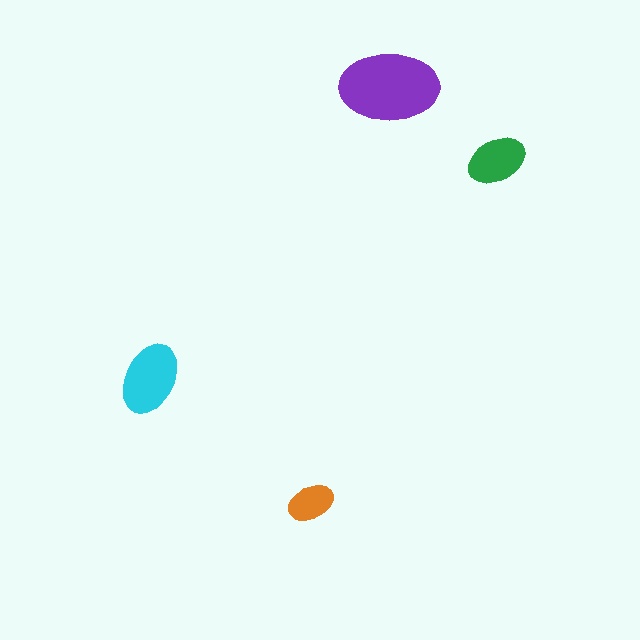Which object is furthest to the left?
The cyan ellipse is leftmost.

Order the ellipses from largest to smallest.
the purple one, the cyan one, the green one, the orange one.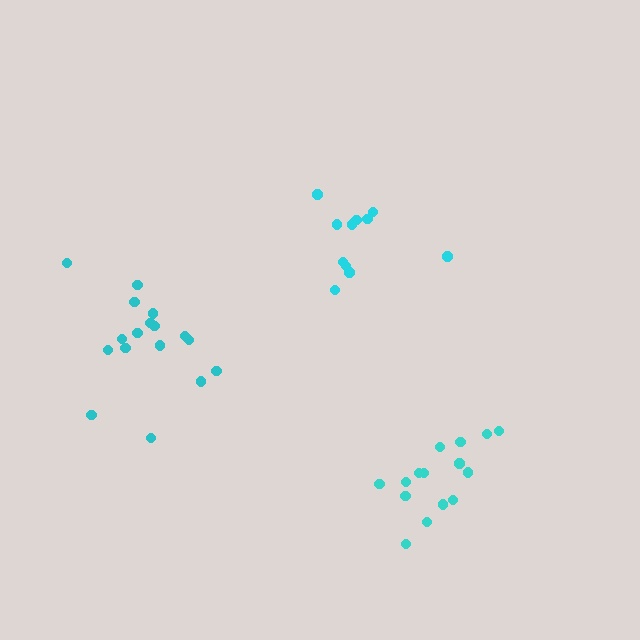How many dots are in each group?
Group 1: 11 dots, Group 2: 17 dots, Group 3: 15 dots (43 total).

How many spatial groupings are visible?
There are 3 spatial groupings.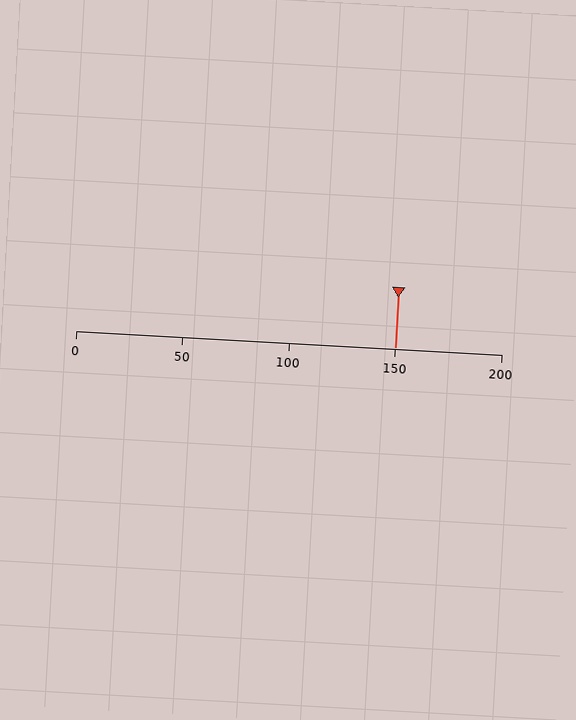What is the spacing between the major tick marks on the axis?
The major ticks are spaced 50 apart.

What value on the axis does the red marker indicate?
The marker indicates approximately 150.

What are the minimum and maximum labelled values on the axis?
The axis runs from 0 to 200.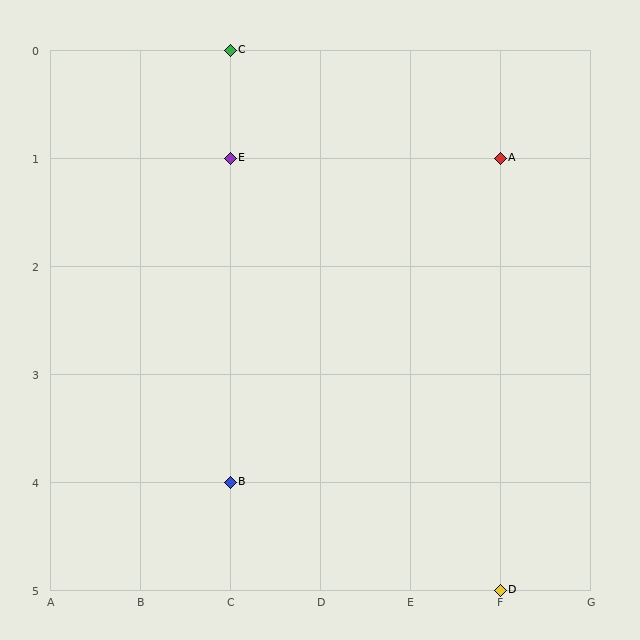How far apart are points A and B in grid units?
Points A and B are 3 columns and 3 rows apart (about 4.2 grid units diagonally).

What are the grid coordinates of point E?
Point E is at grid coordinates (C, 1).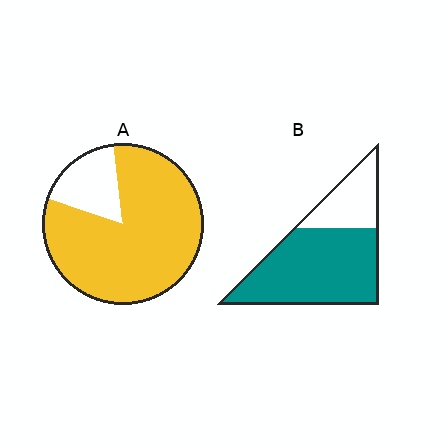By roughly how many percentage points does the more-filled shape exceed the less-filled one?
By roughly 10 percentage points (A over B).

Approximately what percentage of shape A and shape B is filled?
A is approximately 80% and B is approximately 70%.